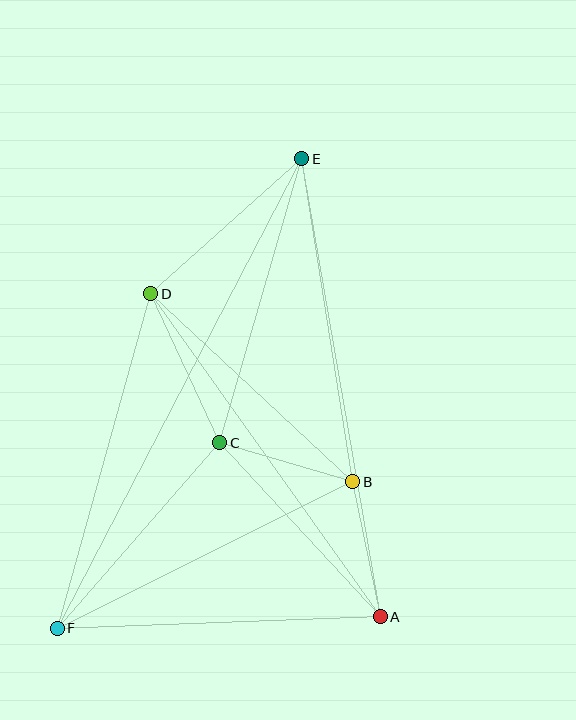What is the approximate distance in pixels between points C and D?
The distance between C and D is approximately 164 pixels.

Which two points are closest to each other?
Points A and B are closest to each other.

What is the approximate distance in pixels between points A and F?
The distance between A and F is approximately 323 pixels.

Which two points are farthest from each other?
Points E and F are farthest from each other.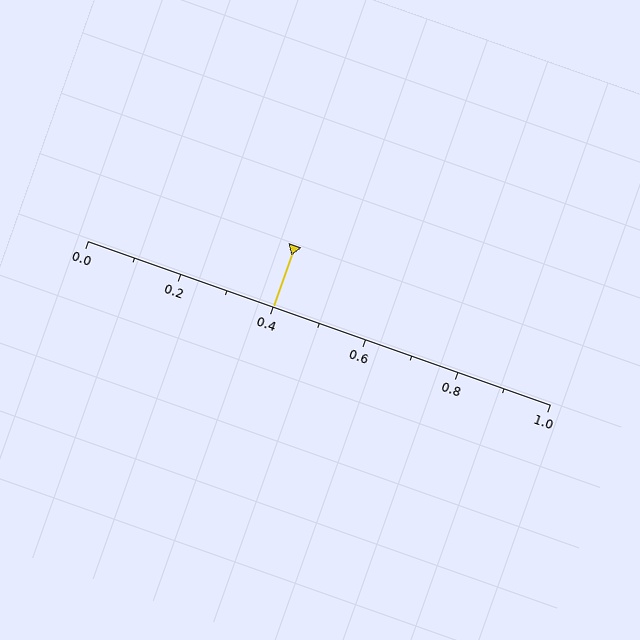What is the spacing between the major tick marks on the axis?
The major ticks are spaced 0.2 apart.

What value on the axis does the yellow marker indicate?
The marker indicates approximately 0.4.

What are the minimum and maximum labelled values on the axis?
The axis runs from 0.0 to 1.0.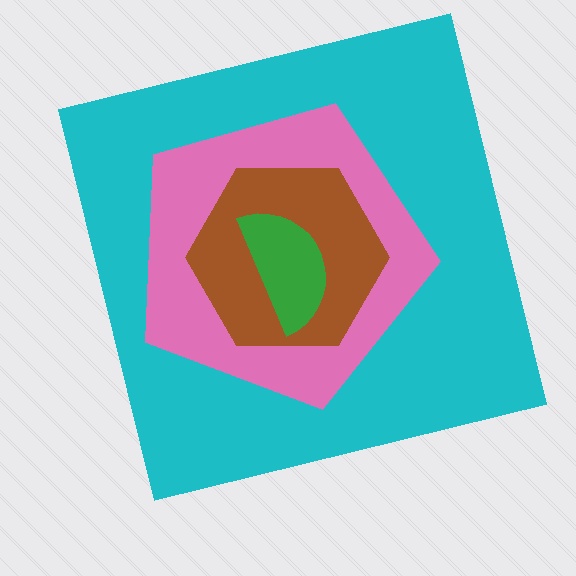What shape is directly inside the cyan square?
The pink pentagon.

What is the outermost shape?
The cyan square.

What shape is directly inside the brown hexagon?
The green semicircle.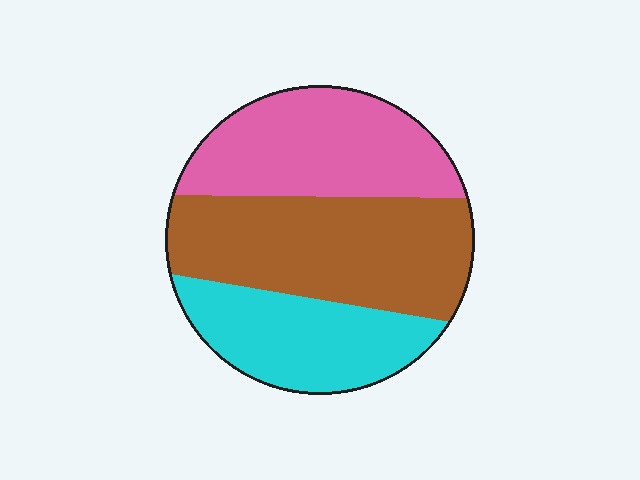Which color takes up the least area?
Cyan, at roughly 25%.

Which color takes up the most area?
Brown, at roughly 40%.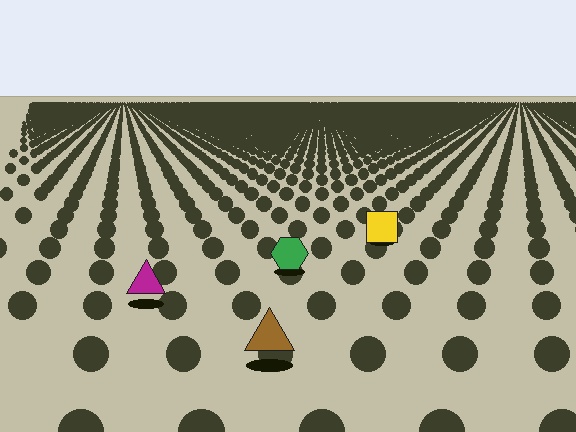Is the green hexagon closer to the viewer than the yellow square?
Yes. The green hexagon is closer — you can tell from the texture gradient: the ground texture is coarser near it.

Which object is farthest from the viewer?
The yellow square is farthest from the viewer. It appears smaller and the ground texture around it is denser.